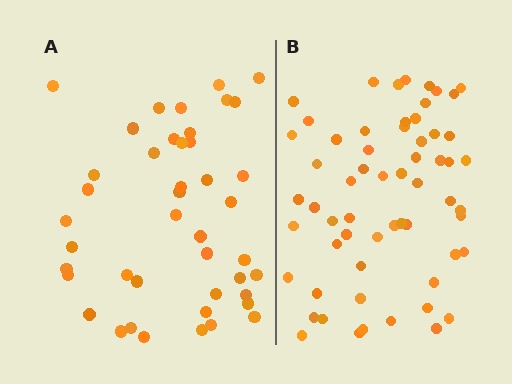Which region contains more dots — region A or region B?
Region B (the right region) has more dots.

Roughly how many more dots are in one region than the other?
Region B has approximately 15 more dots than region A.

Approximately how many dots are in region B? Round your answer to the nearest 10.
About 60 dots.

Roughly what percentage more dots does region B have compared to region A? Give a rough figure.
About 40% more.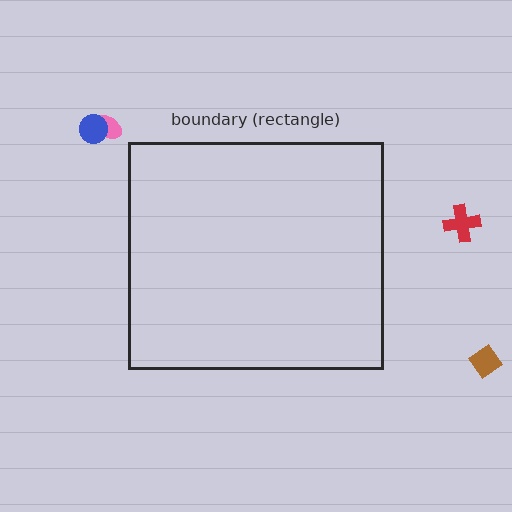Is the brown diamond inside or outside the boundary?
Outside.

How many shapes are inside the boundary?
0 inside, 4 outside.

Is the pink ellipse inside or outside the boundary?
Outside.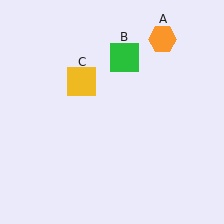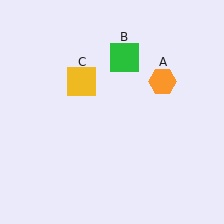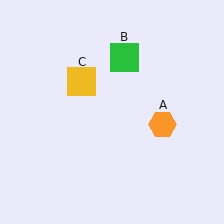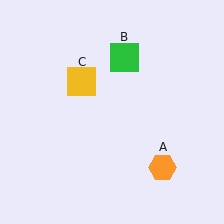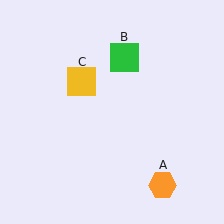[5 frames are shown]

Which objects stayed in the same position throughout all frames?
Green square (object B) and yellow square (object C) remained stationary.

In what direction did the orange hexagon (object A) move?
The orange hexagon (object A) moved down.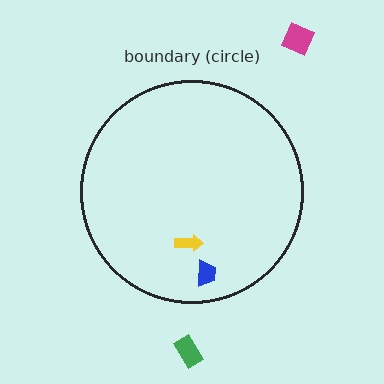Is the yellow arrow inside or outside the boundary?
Inside.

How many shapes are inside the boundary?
2 inside, 2 outside.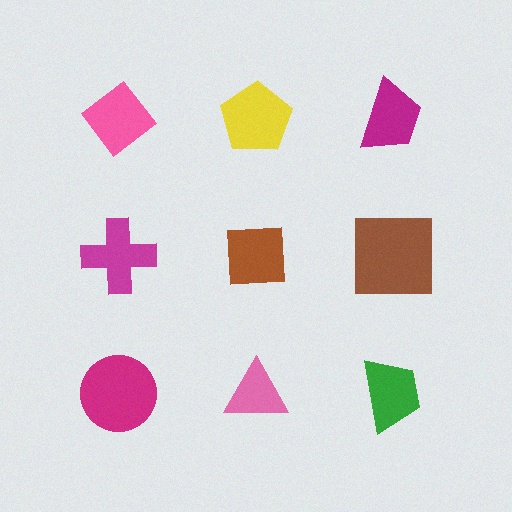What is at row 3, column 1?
A magenta circle.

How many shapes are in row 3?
3 shapes.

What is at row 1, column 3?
A magenta trapezoid.